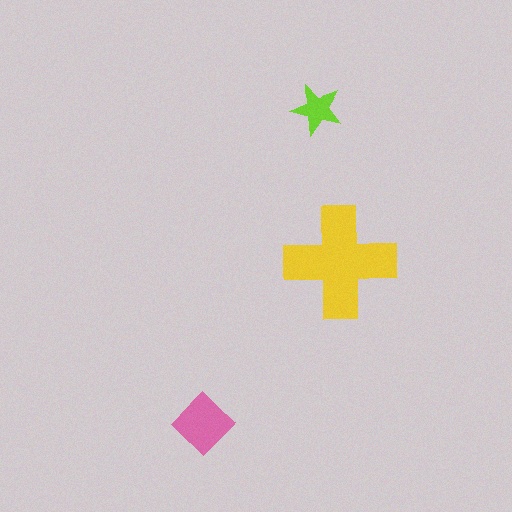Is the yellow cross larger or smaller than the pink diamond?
Larger.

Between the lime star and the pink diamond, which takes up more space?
The pink diamond.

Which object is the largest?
The yellow cross.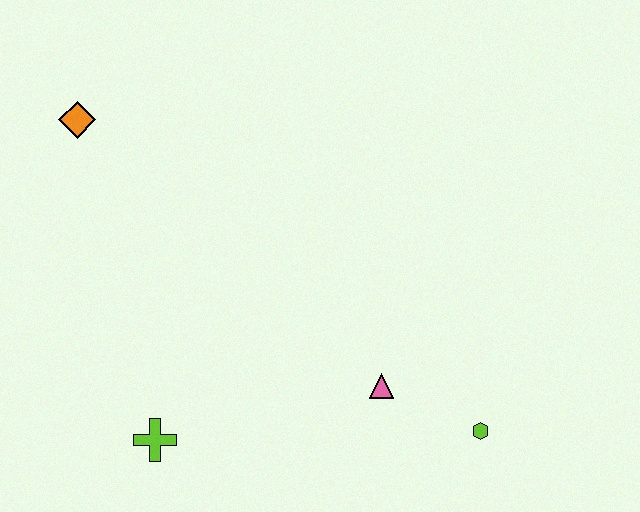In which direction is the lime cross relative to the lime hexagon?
The lime cross is to the left of the lime hexagon.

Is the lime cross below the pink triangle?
Yes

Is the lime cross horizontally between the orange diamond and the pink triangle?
Yes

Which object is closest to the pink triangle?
The lime hexagon is closest to the pink triangle.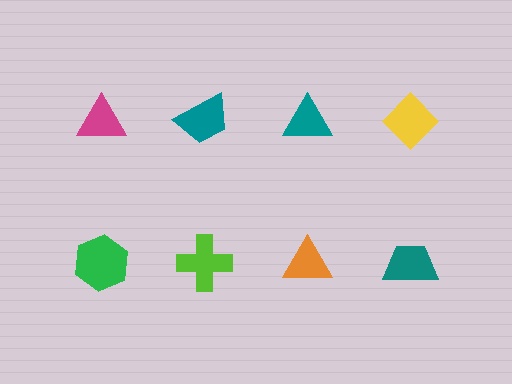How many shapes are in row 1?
4 shapes.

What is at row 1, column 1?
A magenta triangle.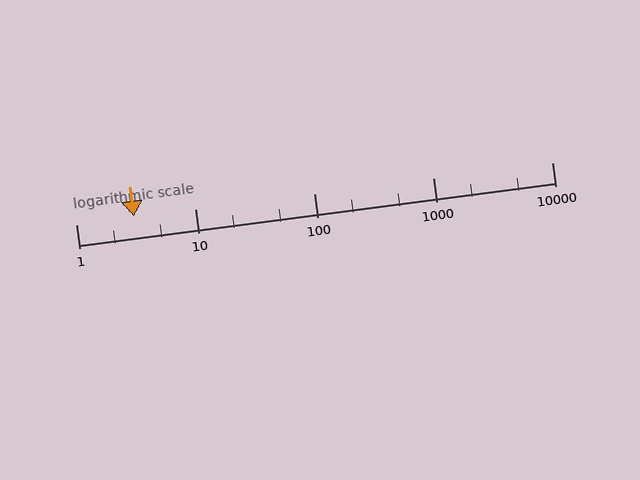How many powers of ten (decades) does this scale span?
The scale spans 4 decades, from 1 to 10000.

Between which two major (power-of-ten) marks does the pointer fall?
The pointer is between 1 and 10.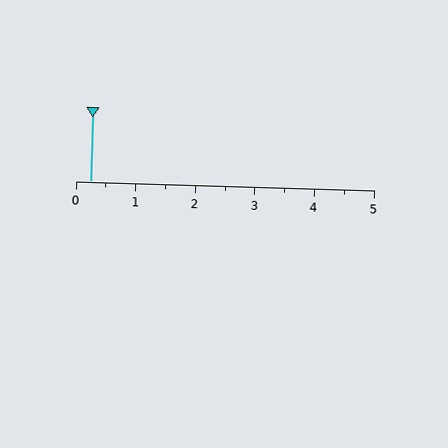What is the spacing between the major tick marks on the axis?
The major ticks are spaced 1 apart.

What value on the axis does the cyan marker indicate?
The marker indicates approximately 0.2.